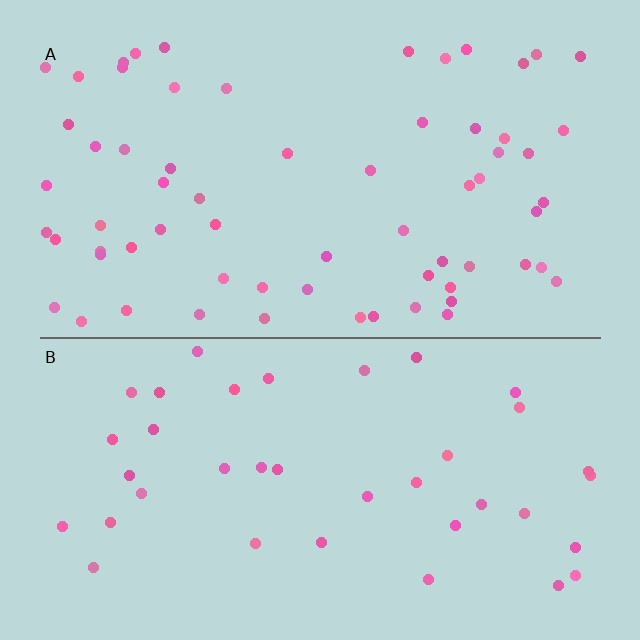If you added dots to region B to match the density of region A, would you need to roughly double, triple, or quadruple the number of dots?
Approximately double.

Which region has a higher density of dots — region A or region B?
A (the top).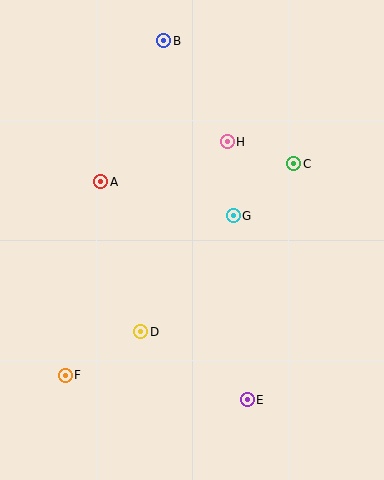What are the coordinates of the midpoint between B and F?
The midpoint between B and F is at (114, 208).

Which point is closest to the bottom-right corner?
Point E is closest to the bottom-right corner.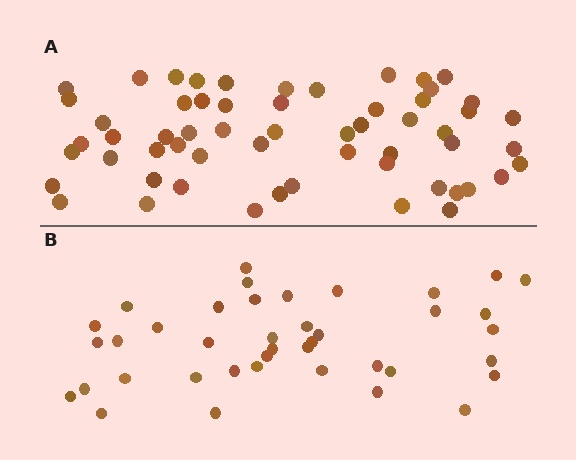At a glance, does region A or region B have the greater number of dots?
Region A (the top region) has more dots.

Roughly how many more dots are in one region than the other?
Region A has approximately 20 more dots than region B.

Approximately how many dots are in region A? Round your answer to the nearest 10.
About 60 dots. (The exact count is 58, which rounds to 60.)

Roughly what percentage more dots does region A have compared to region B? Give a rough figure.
About 45% more.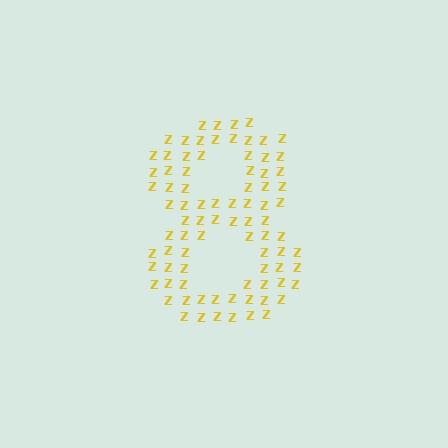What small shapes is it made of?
It is made of small letter Z's.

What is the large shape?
The large shape is the digit 8.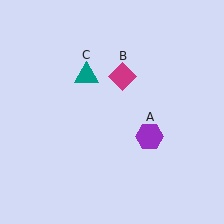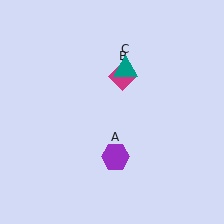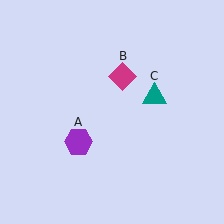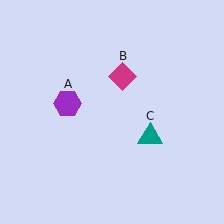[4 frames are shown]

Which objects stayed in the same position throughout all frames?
Magenta diamond (object B) remained stationary.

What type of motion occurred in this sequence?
The purple hexagon (object A), teal triangle (object C) rotated clockwise around the center of the scene.